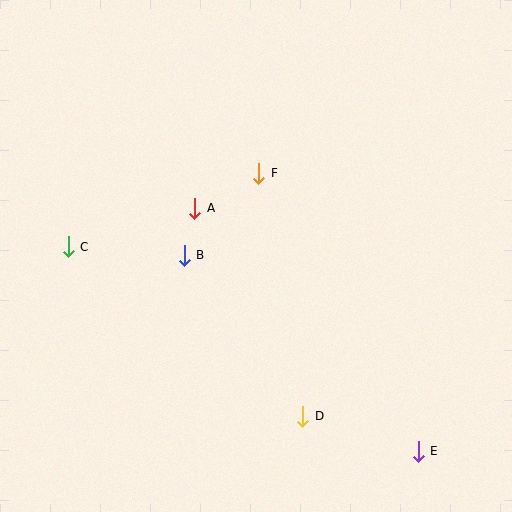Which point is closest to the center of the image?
Point B at (184, 255) is closest to the center.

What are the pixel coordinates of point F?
Point F is at (259, 173).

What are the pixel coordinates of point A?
Point A is at (195, 208).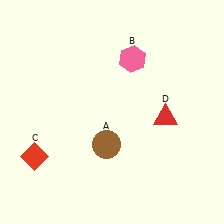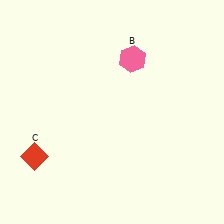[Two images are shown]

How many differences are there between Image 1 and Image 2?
There are 2 differences between the two images.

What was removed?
The brown circle (A), the red triangle (D) were removed in Image 2.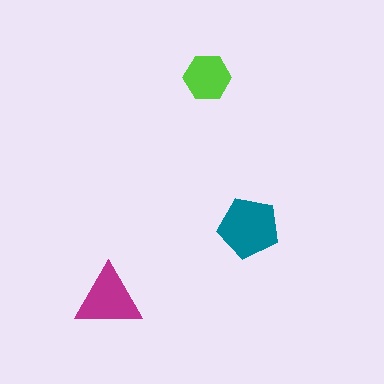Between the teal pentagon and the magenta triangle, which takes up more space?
The teal pentagon.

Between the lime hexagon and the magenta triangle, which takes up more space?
The magenta triangle.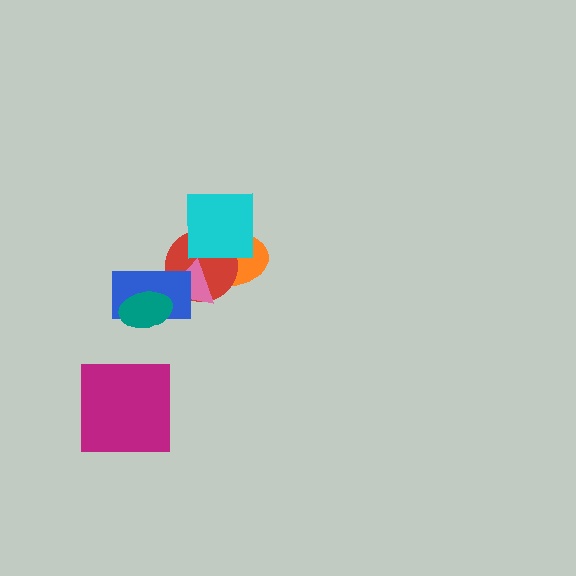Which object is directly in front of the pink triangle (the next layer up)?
The blue rectangle is directly in front of the pink triangle.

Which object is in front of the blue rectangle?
The teal ellipse is in front of the blue rectangle.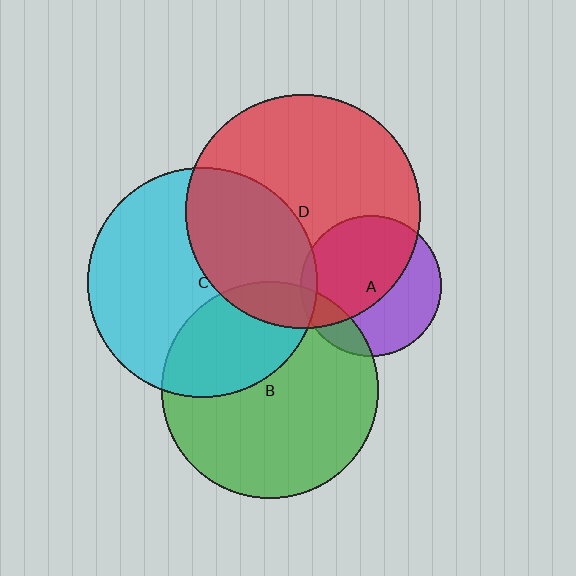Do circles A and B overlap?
Yes.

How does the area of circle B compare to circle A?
Approximately 2.4 times.